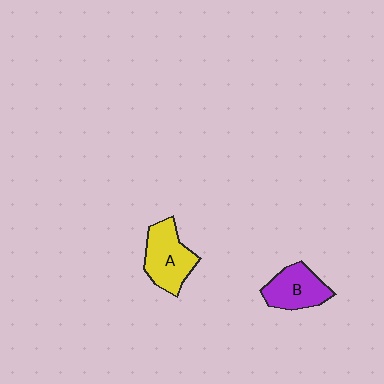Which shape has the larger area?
Shape A (yellow).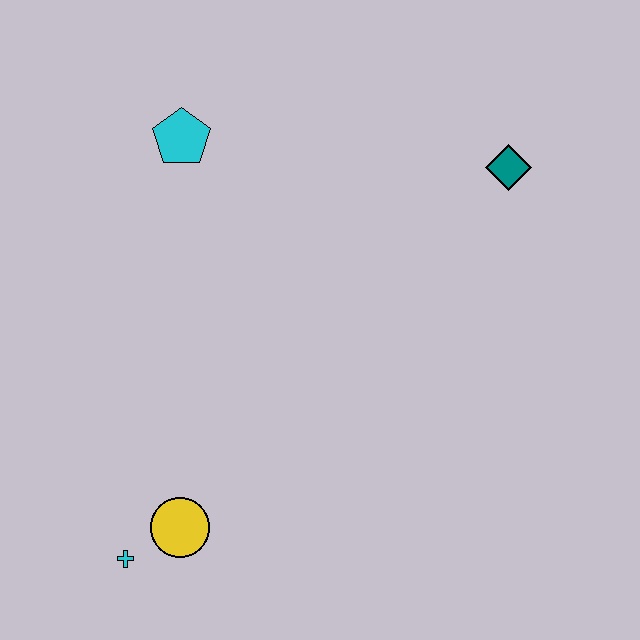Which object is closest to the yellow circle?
The cyan cross is closest to the yellow circle.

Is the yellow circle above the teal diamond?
No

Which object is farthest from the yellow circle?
The teal diamond is farthest from the yellow circle.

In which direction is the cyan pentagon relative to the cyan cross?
The cyan pentagon is above the cyan cross.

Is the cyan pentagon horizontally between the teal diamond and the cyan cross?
Yes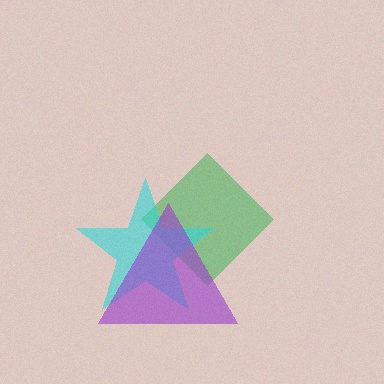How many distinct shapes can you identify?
There are 3 distinct shapes: a green diamond, a cyan star, a purple triangle.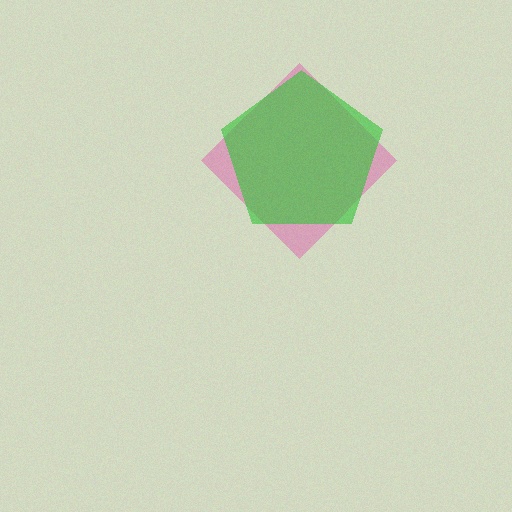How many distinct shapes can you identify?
There are 2 distinct shapes: a pink diamond, a green pentagon.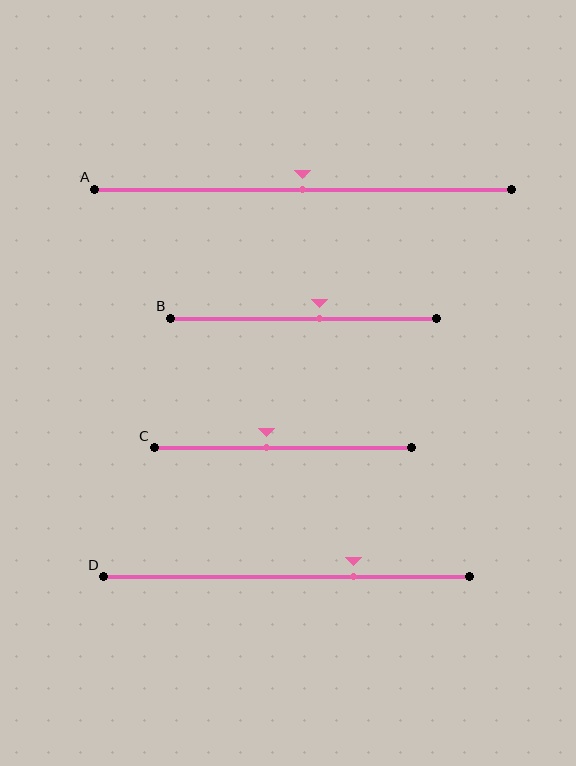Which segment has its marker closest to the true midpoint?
Segment A has its marker closest to the true midpoint.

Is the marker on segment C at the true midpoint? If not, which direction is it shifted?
No, the marker on segment C is shifted to the left by about 6% of the segment length.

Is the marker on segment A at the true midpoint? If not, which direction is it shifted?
Yes, the marker on segment A is at the true midpoint.